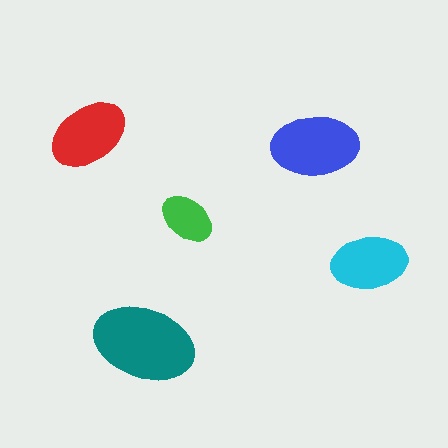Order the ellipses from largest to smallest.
the teal one, the blue one, the red one, the cyan one, the green one.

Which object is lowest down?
The teal ellipse is bottommost.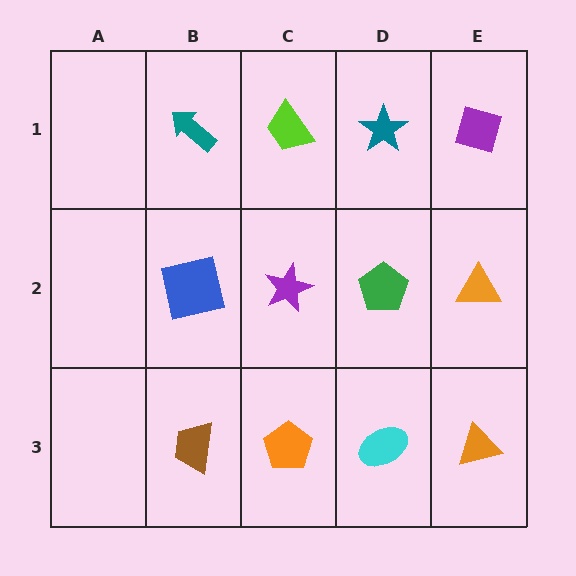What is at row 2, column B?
A blue square.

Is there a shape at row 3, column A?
No, that cell is empty.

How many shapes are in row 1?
4 shapes.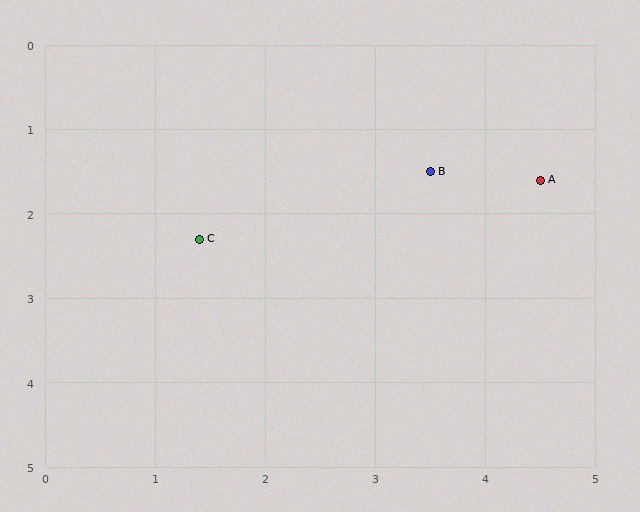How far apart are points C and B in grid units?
Points C and B are about 2.2 grid units apart.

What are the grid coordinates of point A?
Point A is at approximately (4.5, 1.6).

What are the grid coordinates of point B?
Point B is at approximately (3.5, 1.5).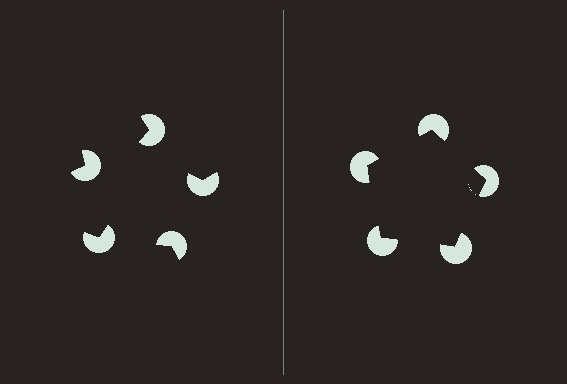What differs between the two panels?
The pac-man discs are positioned identically on both sides; only the wedge orientations differ. On the right they align to a pentagon; on the left they are misaligned.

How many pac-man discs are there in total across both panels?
10 — 5 on each side.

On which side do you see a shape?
An illusory pentagon appears on the right side. On the left side the wedge cuts are rotated, so no coherent shape forms.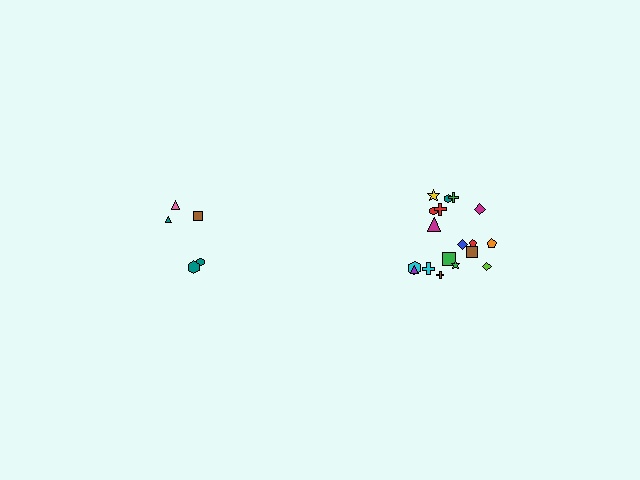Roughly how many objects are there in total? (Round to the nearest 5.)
Roughly 25 objects in total.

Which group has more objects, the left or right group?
The right group.